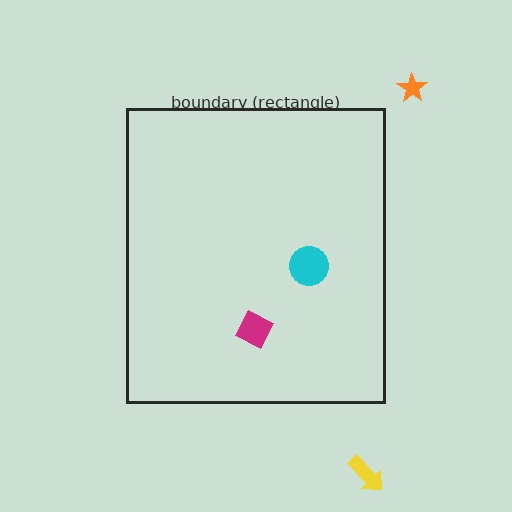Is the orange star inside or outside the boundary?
Outside.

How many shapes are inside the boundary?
2 inside, 2 outside.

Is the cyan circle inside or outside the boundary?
Inside.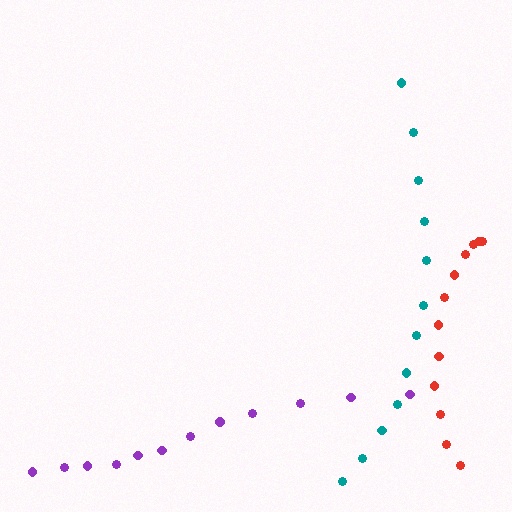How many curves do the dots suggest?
There are 3 distinct paths.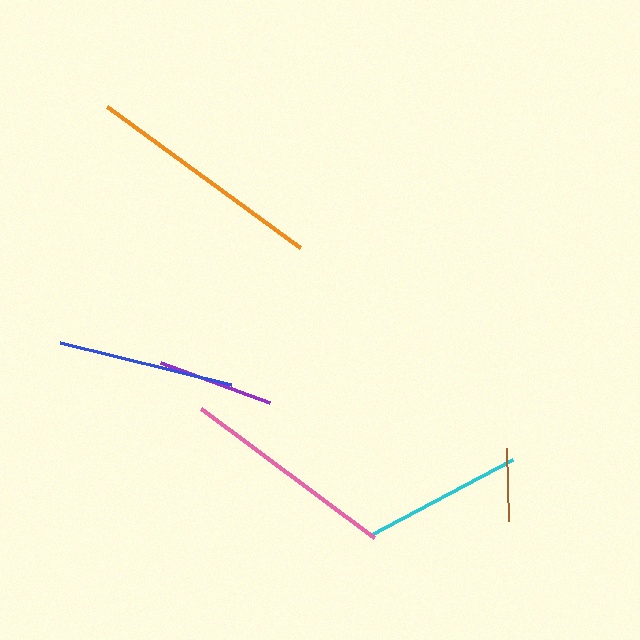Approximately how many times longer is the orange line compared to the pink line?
The orange line is approximately 1.1 times the length of the pink line.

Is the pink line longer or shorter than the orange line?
The orange line is longer than the pink line.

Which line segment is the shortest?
The brown line is the shortest at approximately 74 pixels.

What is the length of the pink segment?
The pink segment is approximately 216 pixels long.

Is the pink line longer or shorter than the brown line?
The pink line is longer than the brown line.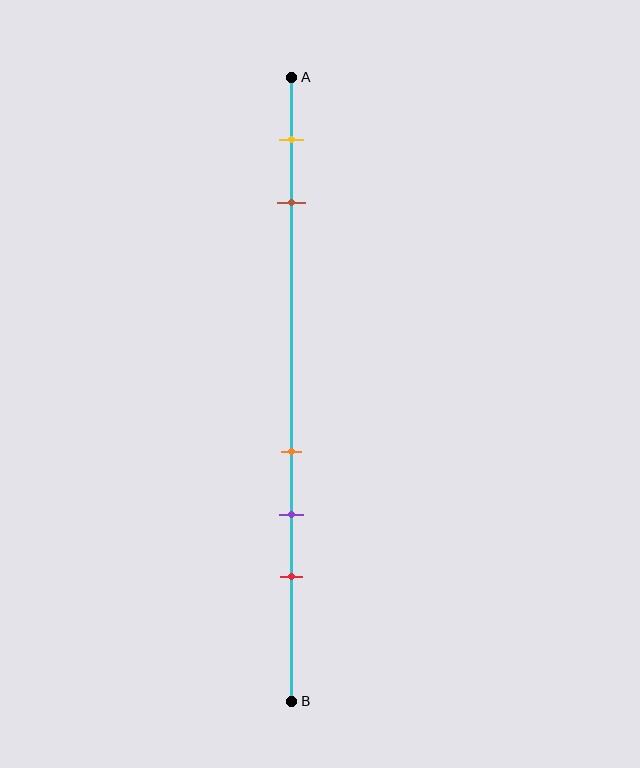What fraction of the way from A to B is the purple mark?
The purple mark is approximately 70% (0.7) of the way from A to B.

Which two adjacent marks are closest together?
The orange and purple marks are the closest adjacent pair.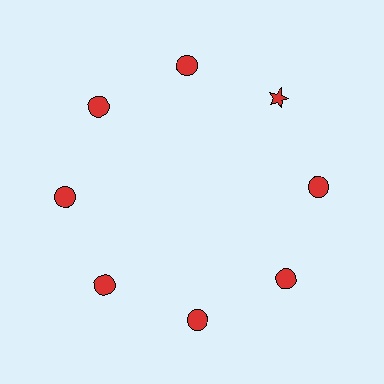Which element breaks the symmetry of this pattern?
The red star at roughly the 2 o'clock position breaks the symmetry. All other shapes are red circles.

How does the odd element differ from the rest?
It has a different shape: star instead of circle.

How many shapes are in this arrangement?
There are 8 shapes arranged in a ring pattern.